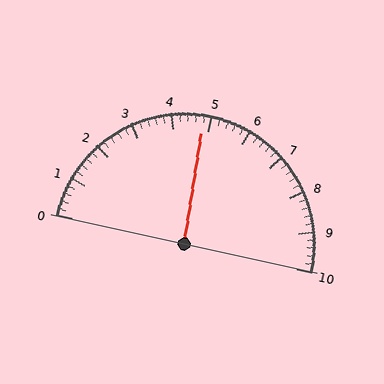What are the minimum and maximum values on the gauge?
The gauge ranges from 0 to 10.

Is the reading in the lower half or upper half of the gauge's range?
The reading is in the lower half of the range (0 to 10).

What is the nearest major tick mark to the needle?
The nearest major tick mark is 5.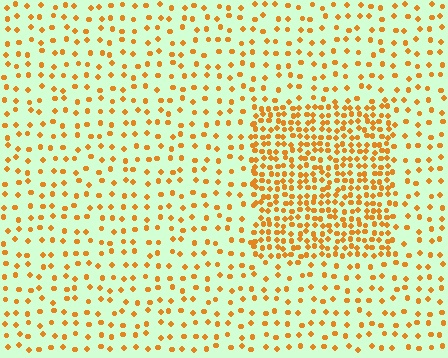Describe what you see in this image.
The image contains small orange elements arranged at two different densities. A rectangle-shaped region is visible where the elements are more densely packed than the surrounding area.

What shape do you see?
I see a rectangle.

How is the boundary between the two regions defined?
The boundary is defined by a change in element density (approximately 2.5x ratio). All elements are the same color, size, and shape.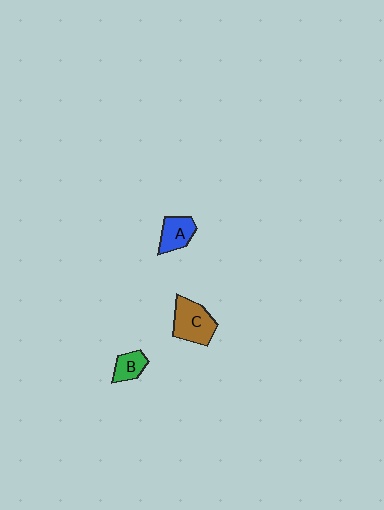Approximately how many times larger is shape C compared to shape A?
Approximately 1.5 times.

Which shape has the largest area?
Shape C (brown).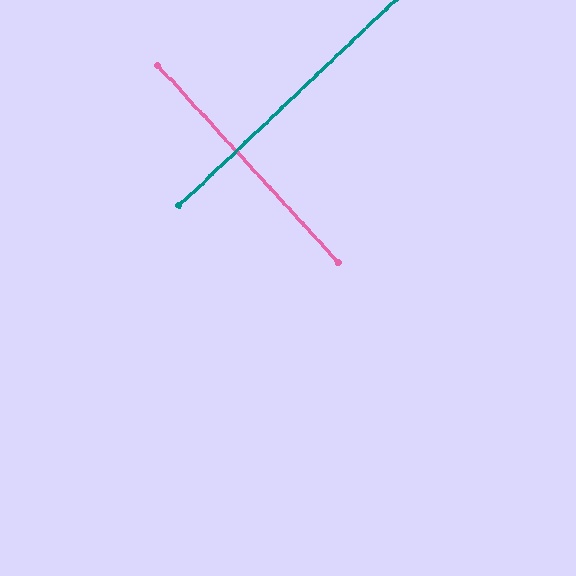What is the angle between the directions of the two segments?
Approximately 89 degrees.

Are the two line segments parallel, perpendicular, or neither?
Perpendicular — they meet at approximately 89°.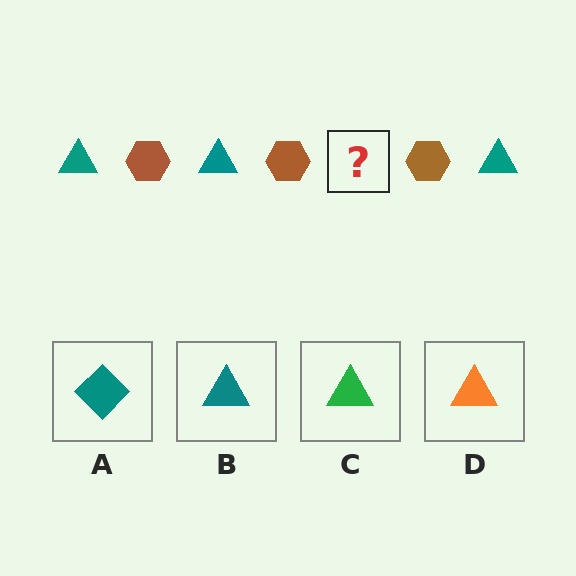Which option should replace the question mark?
Option B.